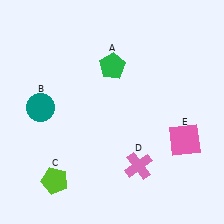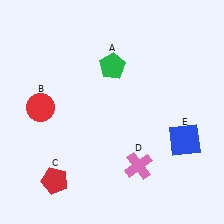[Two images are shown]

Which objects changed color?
B changed from teal to red. C changed from lime to red. E changed from pink to blue.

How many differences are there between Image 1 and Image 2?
There are 3 differences between the two images.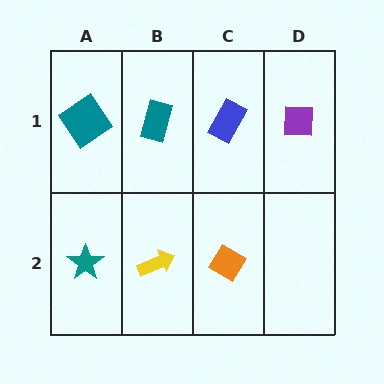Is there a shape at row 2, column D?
No, that cell is empty.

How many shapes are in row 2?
3 shapes.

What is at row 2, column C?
An orange diamond.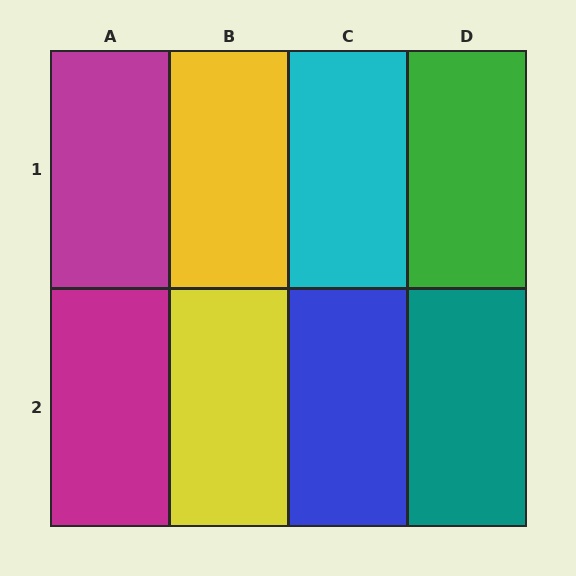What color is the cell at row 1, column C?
Cyan.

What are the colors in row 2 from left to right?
Magenta, yellow, blue, teal.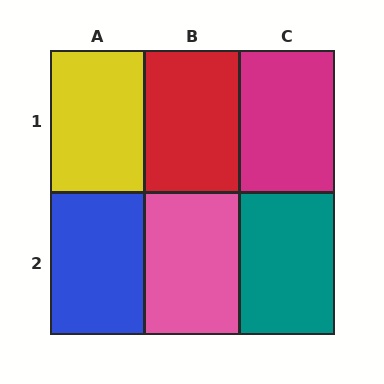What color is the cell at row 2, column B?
Pink.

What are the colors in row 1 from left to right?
Yellow, red, magenta.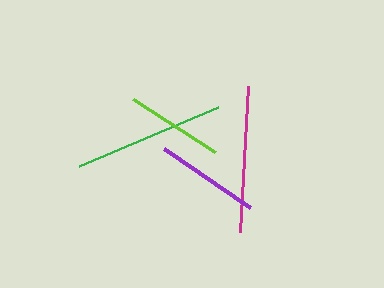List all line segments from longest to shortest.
From longest to shortest: green, magenta, purple, lime.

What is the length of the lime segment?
The lime segment is approximately 98 pixels long.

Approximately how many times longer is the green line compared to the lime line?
The green line is approximately 1.5 times the length of the lime line.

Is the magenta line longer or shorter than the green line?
The green line is longer than the magenta line.